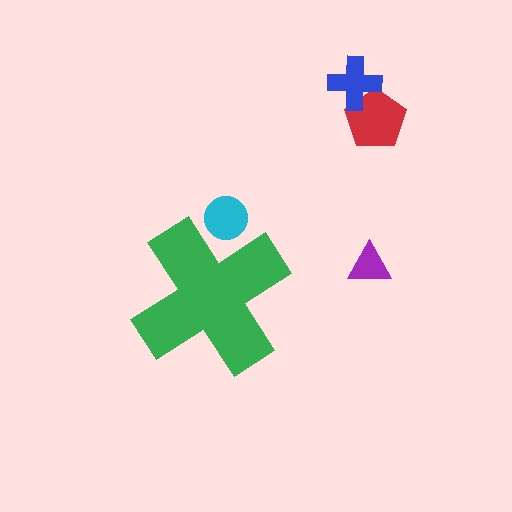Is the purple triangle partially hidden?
No, the purple triangle is fully visible.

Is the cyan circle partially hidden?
Yes, the cyan circle is partially hidden behind the green cross.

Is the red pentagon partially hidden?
No, the red pentagon is fully visible.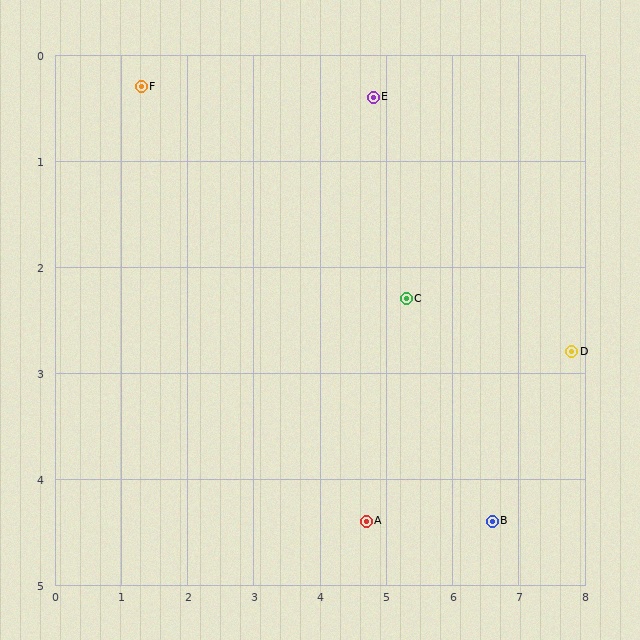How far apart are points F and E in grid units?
Points F and E are about 3.5 grid units apart.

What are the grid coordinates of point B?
Point B is at approximately (6.6, 4.4).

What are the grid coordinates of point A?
Point A is at approximately (4.7, 4.4).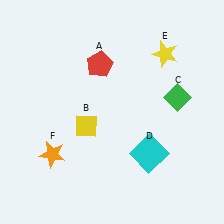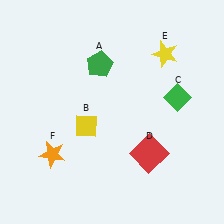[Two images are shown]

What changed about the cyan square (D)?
In Image 1, D is cyan. In Image 2, it changed to red.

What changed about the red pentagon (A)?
In Image 1, A is red. In Image 2, it changed to green.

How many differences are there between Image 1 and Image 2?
There are 2 differences between the two images.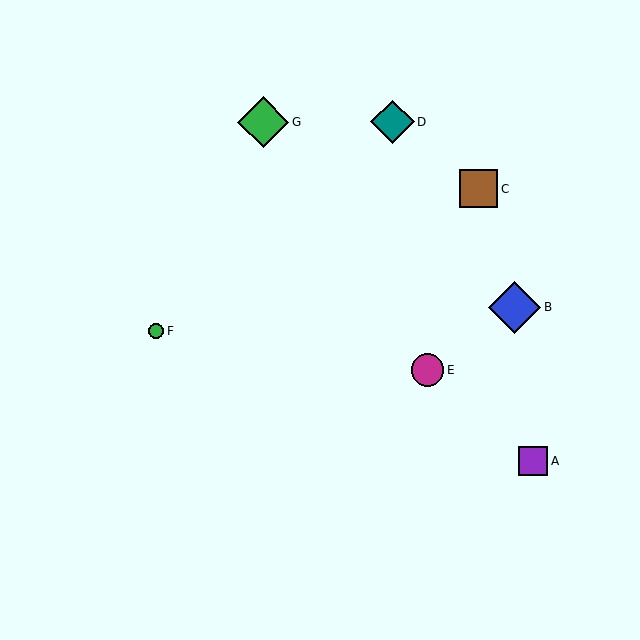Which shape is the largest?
The blue diamond (labeled B) is the largest.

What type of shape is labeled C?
Shape C is a brown square.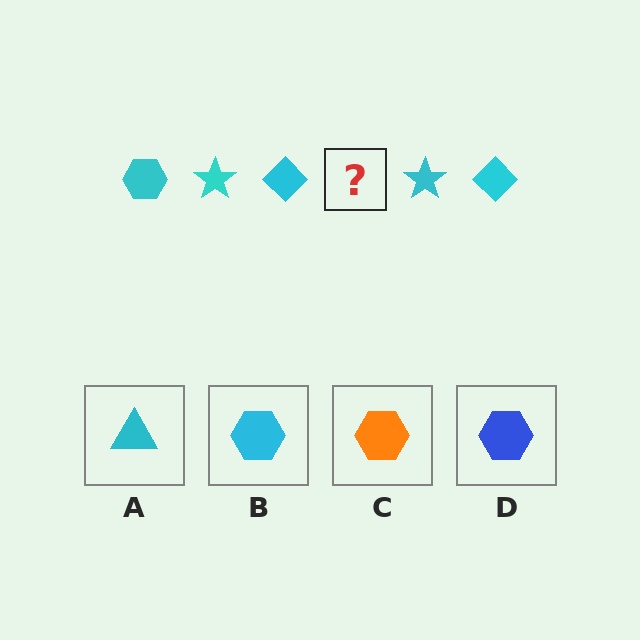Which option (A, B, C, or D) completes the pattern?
B.